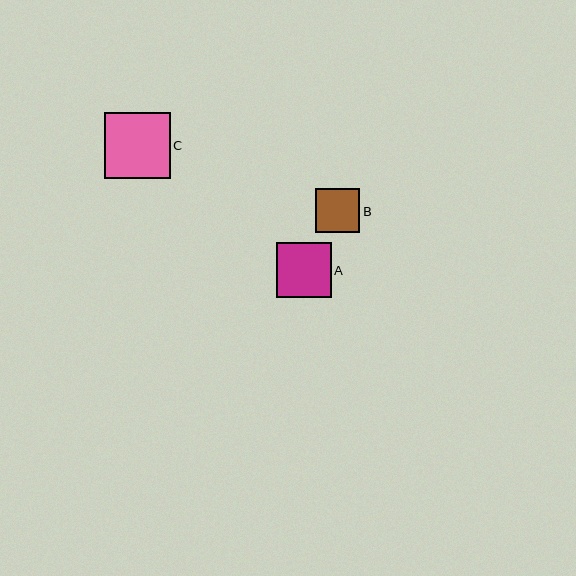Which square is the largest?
Square C is the largest with a size of approximately 66 pixels.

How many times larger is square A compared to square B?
Square A is approximately 1.3 times the size of square B.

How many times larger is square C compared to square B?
Square C is approximately 1.5 times the size of square B.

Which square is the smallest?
Square B is the smallest with a size of approximately 44 pixels.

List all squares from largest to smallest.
From largest to smallest: C, A, B.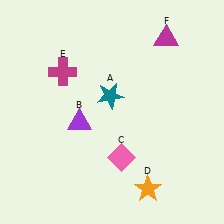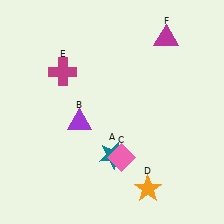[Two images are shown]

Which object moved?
The teal star (A) moved down.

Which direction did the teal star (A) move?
The teal star (A) moved down.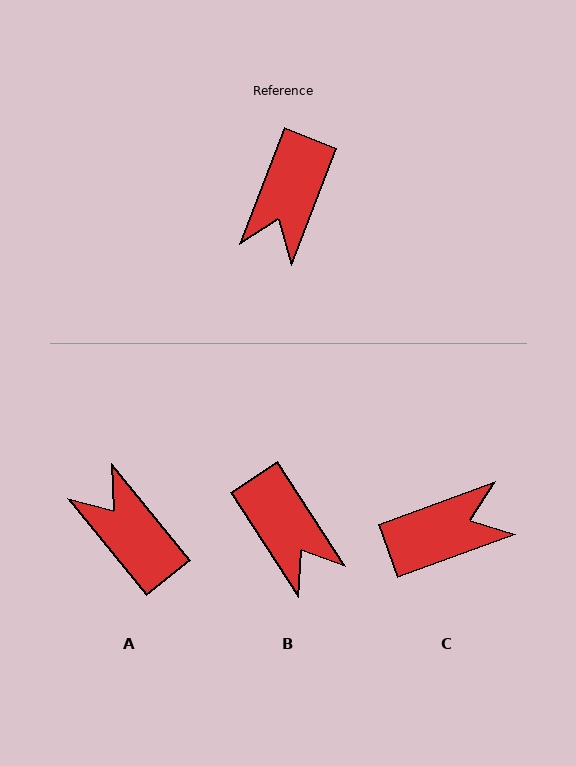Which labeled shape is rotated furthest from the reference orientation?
C, about 131 degrees away.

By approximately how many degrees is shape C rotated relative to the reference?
Approximately 131 degrees counter-clockwise.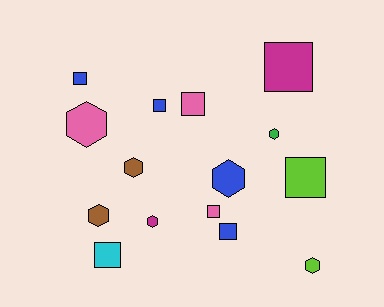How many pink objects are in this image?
There are 3 pink objects.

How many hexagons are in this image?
There are 7 hexagons.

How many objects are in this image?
There are 15 objects.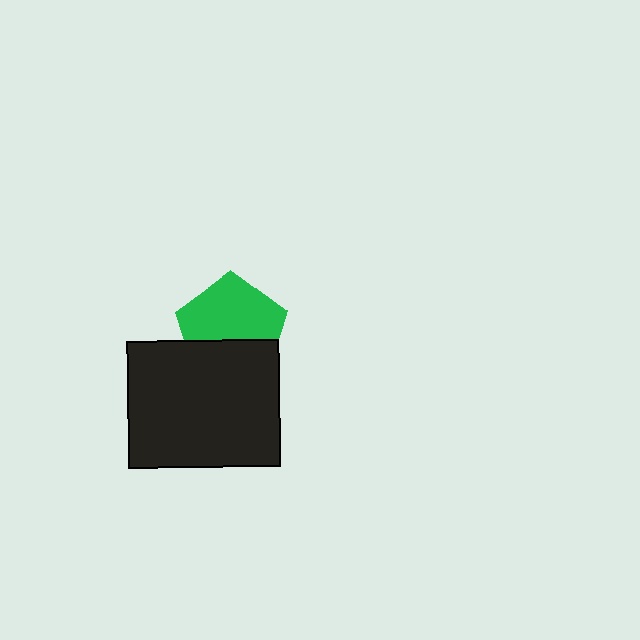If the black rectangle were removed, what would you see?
You would see the complete green pentagon.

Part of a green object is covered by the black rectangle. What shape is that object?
It is a pentagon.